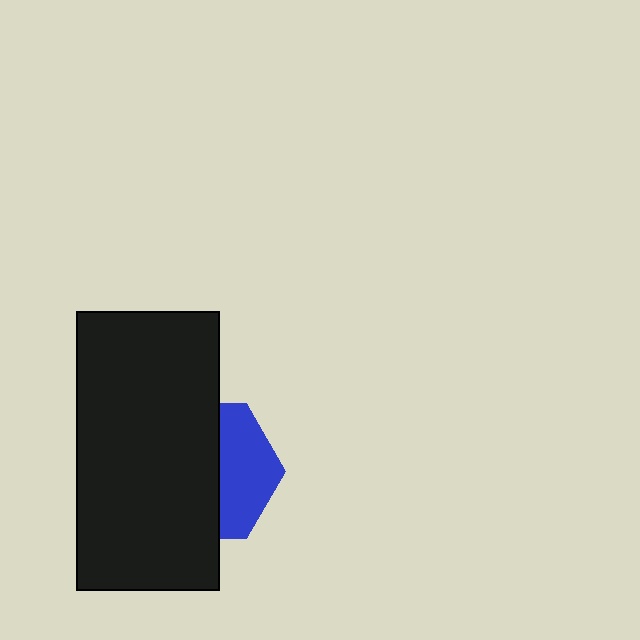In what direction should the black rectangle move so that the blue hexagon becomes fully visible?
The black rectangle should move left. That is the shortest direction to clear the overlap and leave the blue hexagon fully visible.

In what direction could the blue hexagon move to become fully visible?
The blue hexagon could move right. That would shift it out from behind the black rectangle entirely.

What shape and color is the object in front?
The object in front is a black rectangle.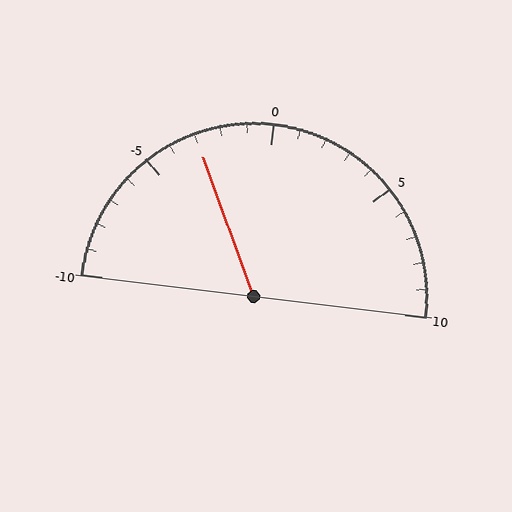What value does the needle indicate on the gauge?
The needle indicates approximately -3.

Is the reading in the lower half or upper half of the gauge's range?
The reading is in the lower half of the range (-10 to 10).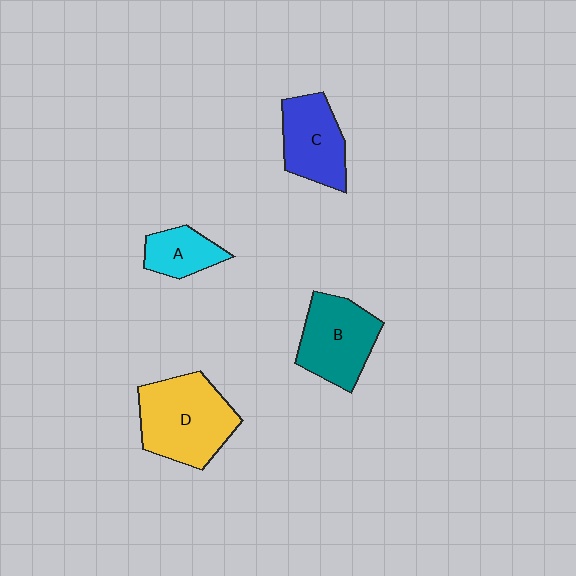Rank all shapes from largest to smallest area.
From largest to smallest: D (yellow), B (teal), C (blue), A (cyan).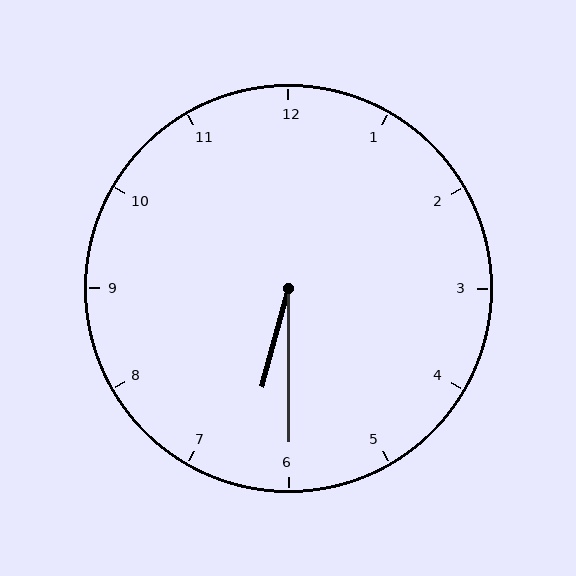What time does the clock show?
6:30.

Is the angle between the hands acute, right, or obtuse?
It is acute.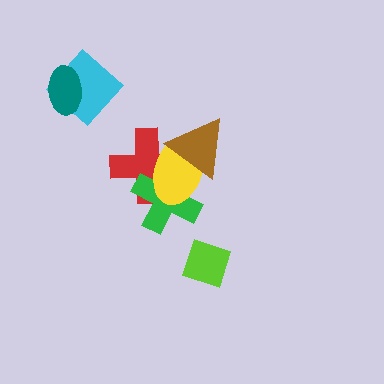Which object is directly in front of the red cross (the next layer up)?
The green cross is directly in front of the red cross.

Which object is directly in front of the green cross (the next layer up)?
The yellow ellipse is directly in front of the green cross.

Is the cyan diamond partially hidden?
Yes, it is partially covered by another shape.